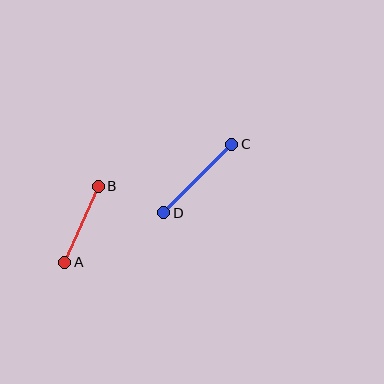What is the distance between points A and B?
The distance is approximately 83 pixels.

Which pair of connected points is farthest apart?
Points C and D are farthest apart.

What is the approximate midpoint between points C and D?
The midpoint is at approximately (198, 178) pixels.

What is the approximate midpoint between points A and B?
The midpoint is at approximately (82, 224) pixels.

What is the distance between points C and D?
The distance is approximately 96 pixels.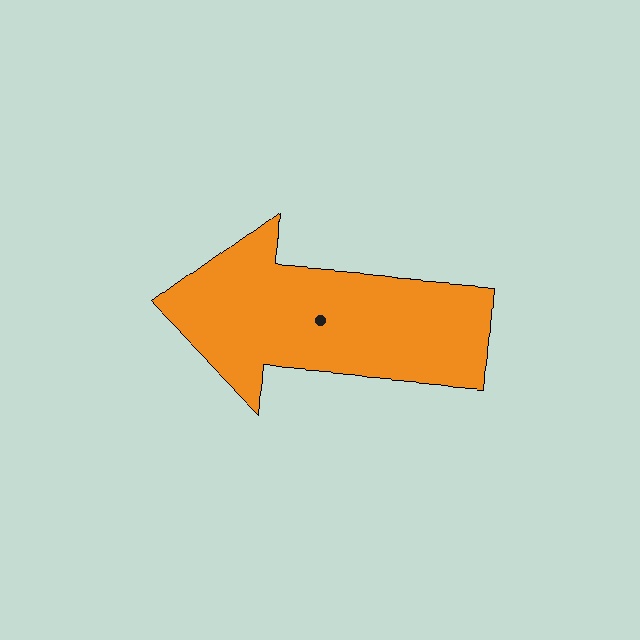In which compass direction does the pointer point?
West.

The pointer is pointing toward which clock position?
Roughly 9 o'clock.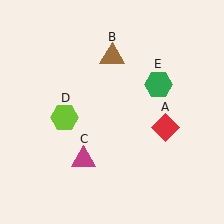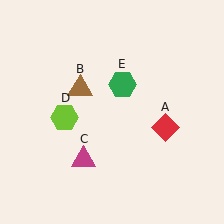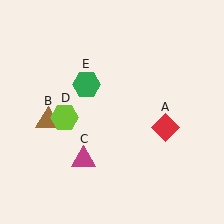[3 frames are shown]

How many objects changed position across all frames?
2 objects changed position: brown triangle (object B), green hexagon (object E).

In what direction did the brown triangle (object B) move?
The brown triangle (object B) moved down and to the left.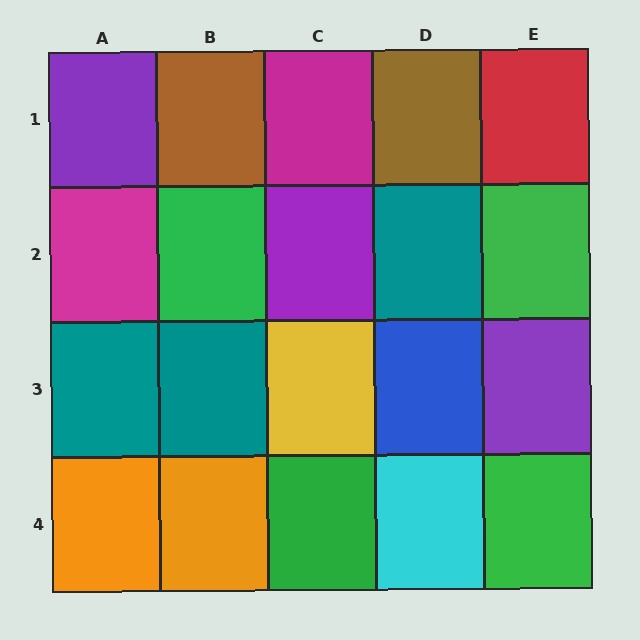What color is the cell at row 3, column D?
Blue.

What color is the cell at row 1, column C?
Magenta.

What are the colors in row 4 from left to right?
Orange, orange, green, cyan, green.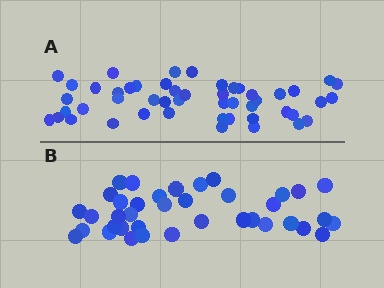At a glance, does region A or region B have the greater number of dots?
Region A (the top region) has more dots.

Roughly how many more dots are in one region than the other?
Region A has roughly 12 or so more dots than region B.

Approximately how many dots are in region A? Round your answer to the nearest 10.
About 50 dots. (The exact count is 49, which rounds to 50.)